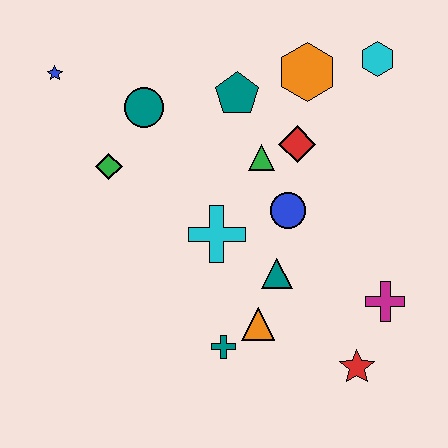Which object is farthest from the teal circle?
The red star is farthest from the teal circle.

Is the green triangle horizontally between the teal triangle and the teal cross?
Yes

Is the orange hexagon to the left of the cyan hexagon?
Yes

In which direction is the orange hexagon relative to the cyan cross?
The orange hexagon is above the cyan cross.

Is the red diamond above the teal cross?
Yes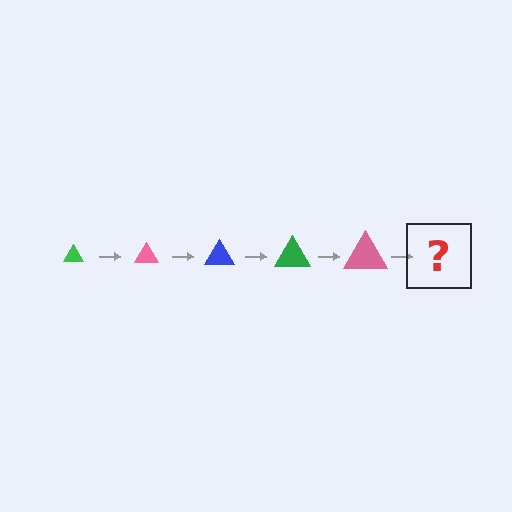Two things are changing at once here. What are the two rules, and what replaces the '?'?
The two rules are that the triangle grows larger each step and the color cycles through green, pink, and blue. The '?' should be a blue triangle, larger than the previous one.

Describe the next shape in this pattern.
It should be a blue triangle, larger than the previous one.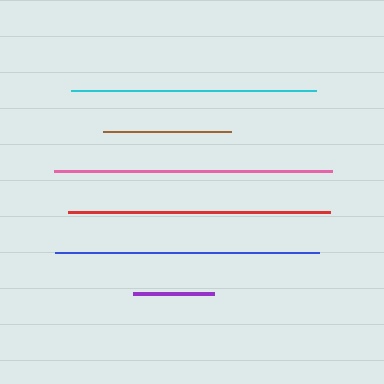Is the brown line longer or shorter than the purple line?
The brown line is longer than the purple line.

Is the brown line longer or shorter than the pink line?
The pink line is longer than the brown line.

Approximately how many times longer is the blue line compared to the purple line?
The blue line is approximately 3.3 times the length of the purple line.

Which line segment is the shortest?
The purple line is the shortest at approximately 81 pixels.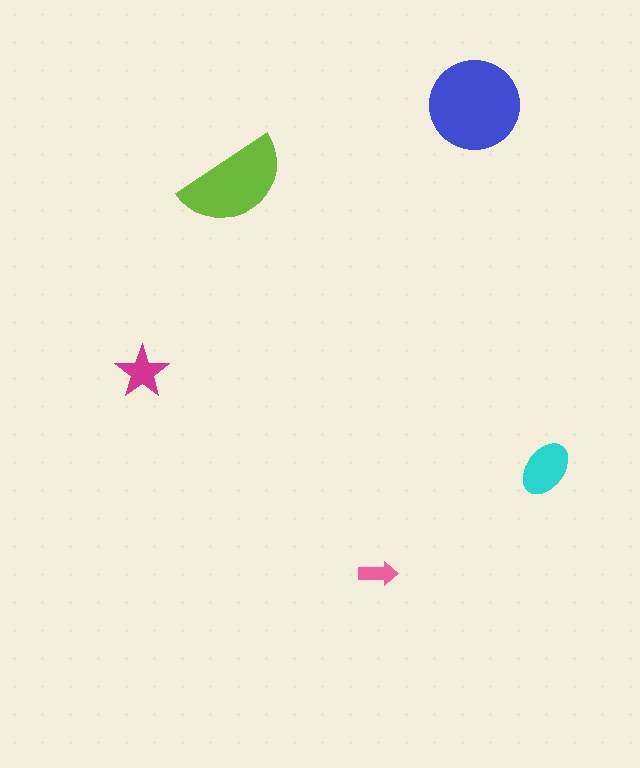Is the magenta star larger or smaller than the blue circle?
Smaller.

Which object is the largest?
The blue circle.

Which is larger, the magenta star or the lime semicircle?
The lime semicircle.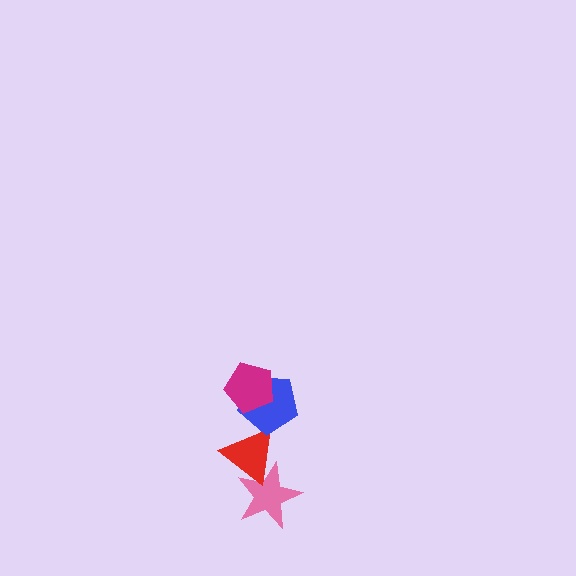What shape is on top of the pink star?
The red triangle is on top of the pink star.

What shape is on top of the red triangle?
The blue pentagon is on top of the red triangle.